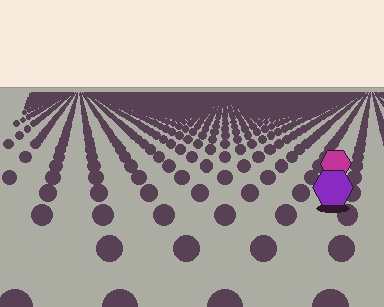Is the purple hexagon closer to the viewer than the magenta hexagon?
Yes. The purple hexagon is closer — you can tell from the texture gradient: the ground texture is coarser near it.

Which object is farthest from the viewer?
The magenta hexagon is farthest from the viewer. It appears smaller and the ground texture around it is denser.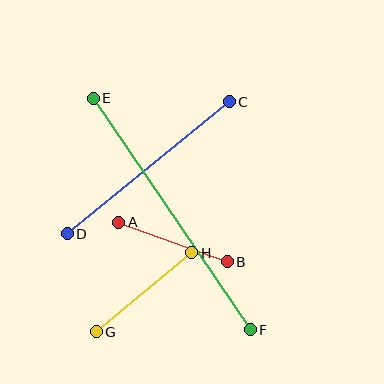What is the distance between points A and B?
The distance is approximately 116 pixels.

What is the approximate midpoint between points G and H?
The midpoint is at approximately (144, 292) pixels.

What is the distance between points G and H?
The distance is approximately 124 pixels.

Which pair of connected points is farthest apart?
Points E and F are farthest apart.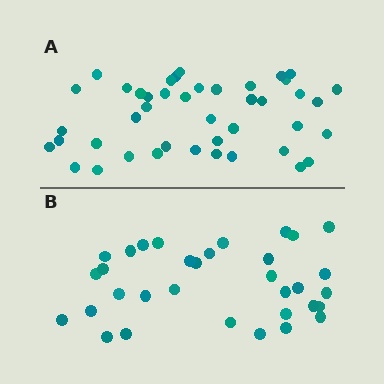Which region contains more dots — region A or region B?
Region A (the top region) has more dots.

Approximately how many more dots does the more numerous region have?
Region A has roughly 10 or so more dots than region B.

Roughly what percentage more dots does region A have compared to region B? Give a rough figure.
About 30% more.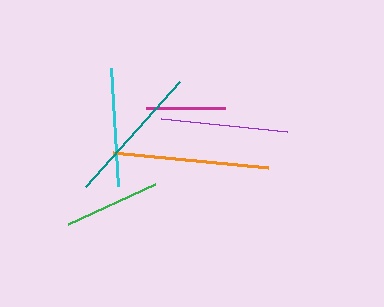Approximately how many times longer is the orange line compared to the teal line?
The orange line is approximately 1.1 times the length of the teal line.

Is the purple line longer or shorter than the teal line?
The teal line is longer than the purple line.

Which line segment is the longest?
The orange line is the longest at approximately 156 pixels.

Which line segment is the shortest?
The magenta line is the shortest at approximately 79 pixels.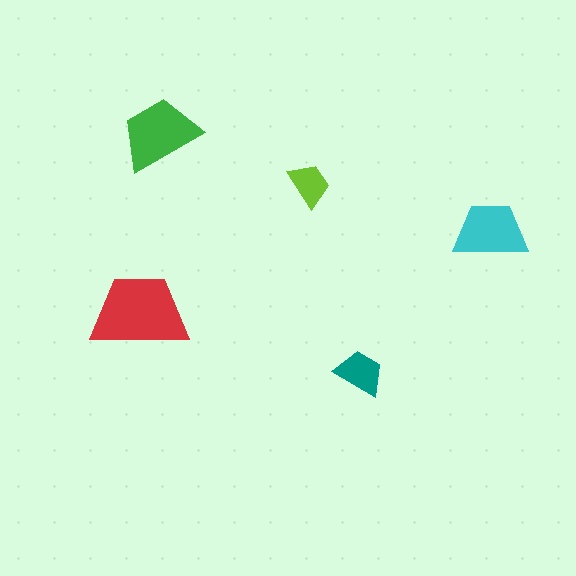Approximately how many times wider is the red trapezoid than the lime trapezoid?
About 2 times wider.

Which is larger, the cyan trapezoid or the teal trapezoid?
The cyan one.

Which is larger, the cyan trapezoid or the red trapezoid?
The red one.